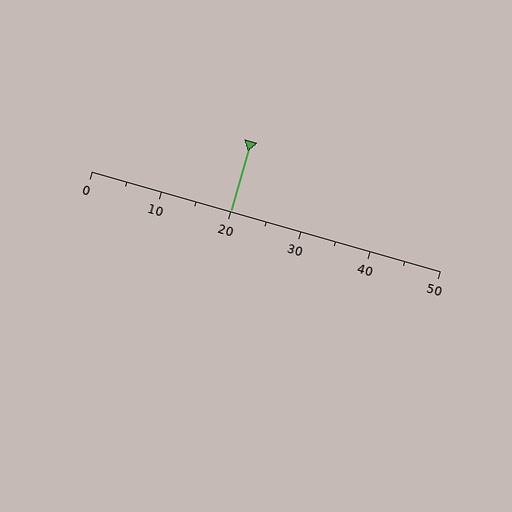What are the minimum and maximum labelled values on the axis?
The axis runs from 0 to 50.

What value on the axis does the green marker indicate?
The marker indicates approximately 20.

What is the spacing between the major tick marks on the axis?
The major ticks are spaced 10 apart.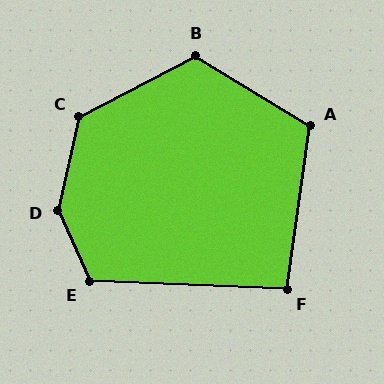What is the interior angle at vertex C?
Approximately 130 degrees (obtuse).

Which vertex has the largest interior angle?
D, at approximately 143 degrees.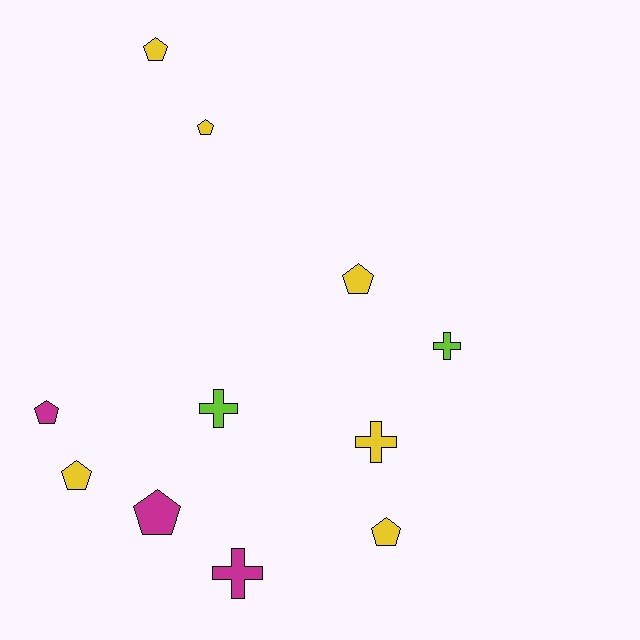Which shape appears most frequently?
Pentagon, with 7 objects.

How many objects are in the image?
There are 11 objects.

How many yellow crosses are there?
There is 1 yellow cross.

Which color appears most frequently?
Yellow, with 6 objects.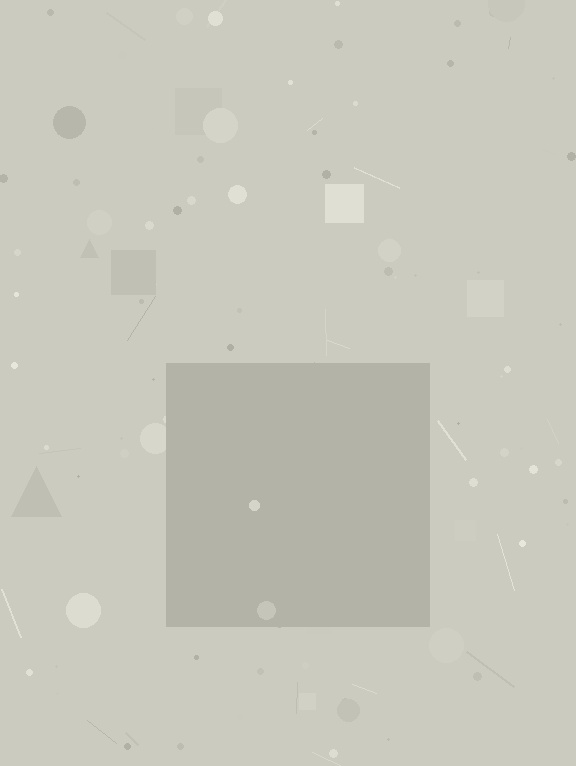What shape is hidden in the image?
A square is hidden in the image.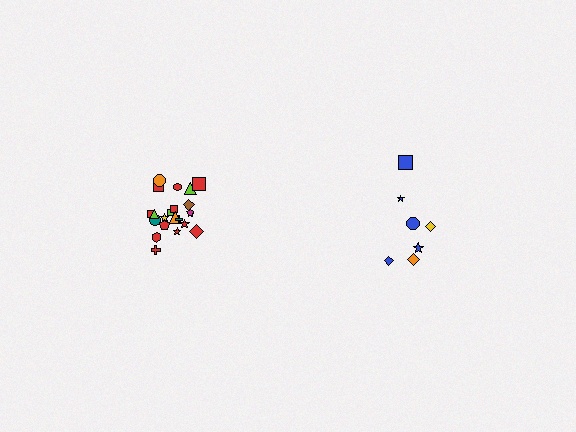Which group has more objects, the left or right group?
The left group.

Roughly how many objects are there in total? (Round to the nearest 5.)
Roughly 30 objects in total.